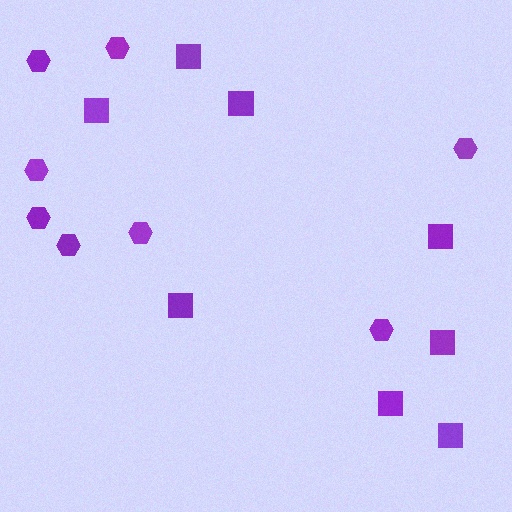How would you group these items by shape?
There are 2 groups: one group of hexagons (8) and one group of squares (8).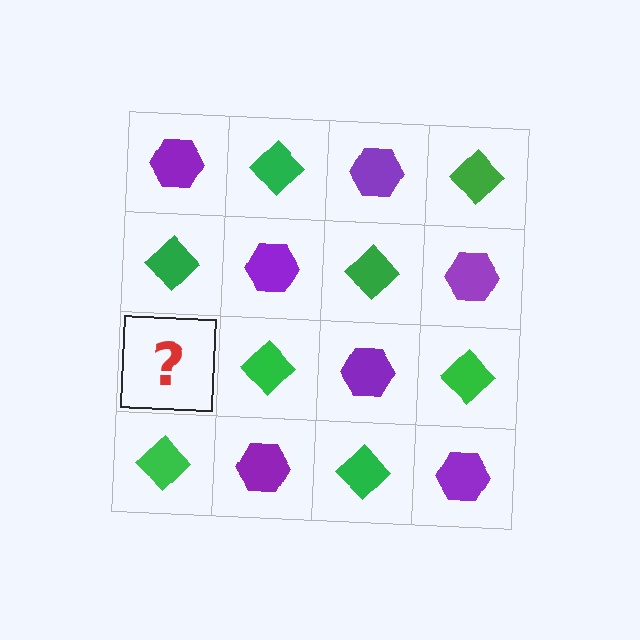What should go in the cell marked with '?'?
The missing cell should contain a purple hexagon.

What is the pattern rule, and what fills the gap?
The rule is that it alternates purple hexagon and green diamond in a checkerboard pattern. The gap should be filled with a purple hexagon.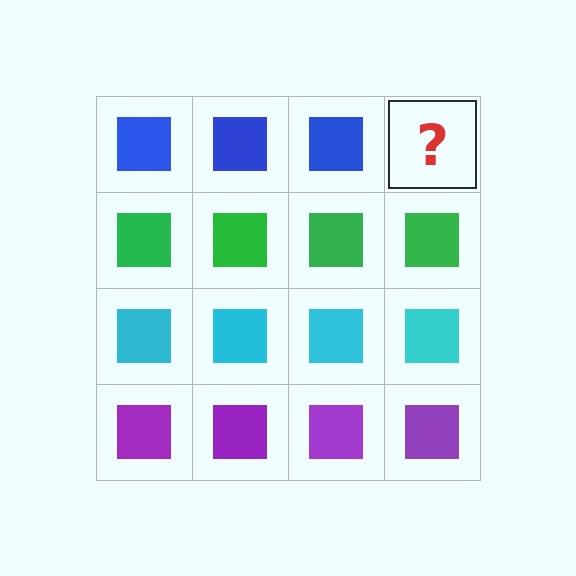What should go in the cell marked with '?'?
The missing cell should contain a blue square.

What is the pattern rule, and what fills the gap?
The rule is that each row has a consistent color. The gap should be filled with a blue square.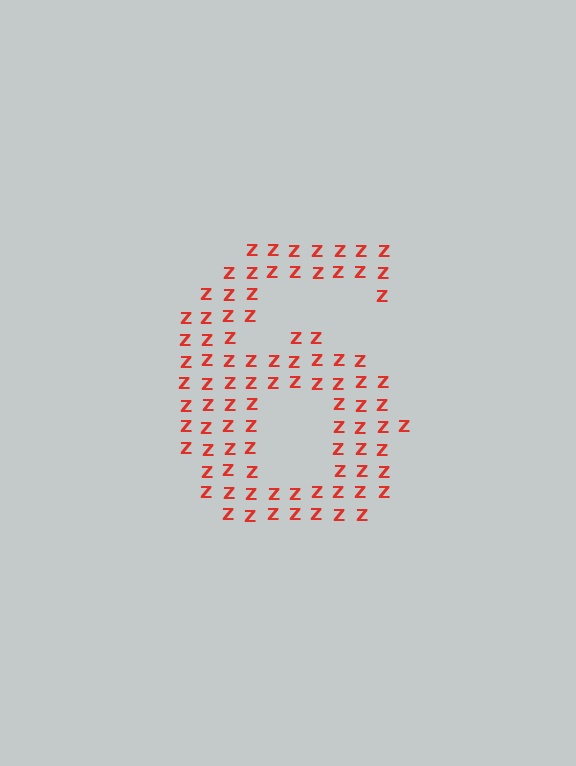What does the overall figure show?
The overall figure shows the digit 6.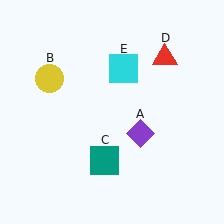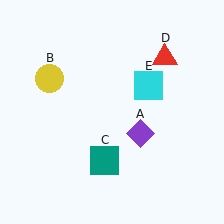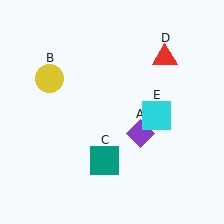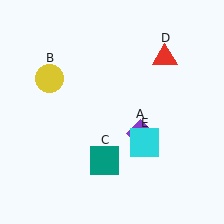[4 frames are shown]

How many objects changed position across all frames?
1 object changed position: cyan square (object E).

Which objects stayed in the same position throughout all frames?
Purple diamond (object A) and yellow circle (object B) and teal square (object C) and red triangle (object D) remained stationary.